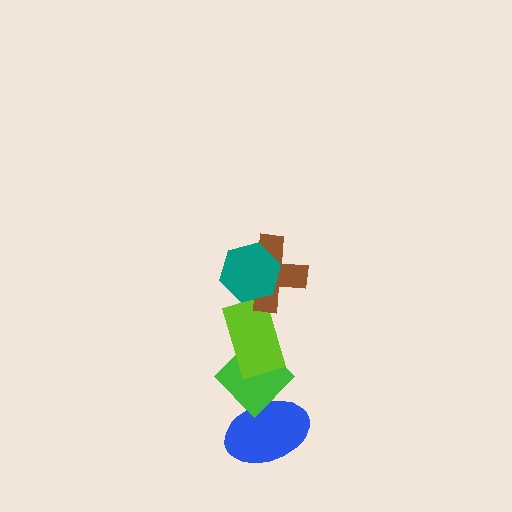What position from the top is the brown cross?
The brown cross is 2nd from the top.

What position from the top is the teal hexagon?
The teal hexagon is 1st from the top.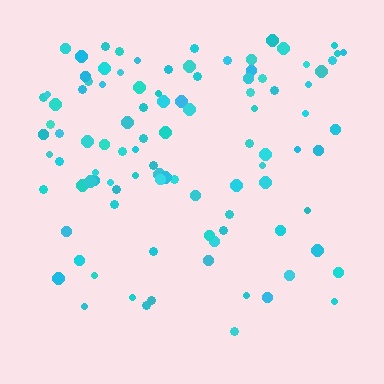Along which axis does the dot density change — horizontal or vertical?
Vertical.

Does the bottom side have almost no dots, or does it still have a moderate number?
Still a moderate number, just noticeably fewer than the top.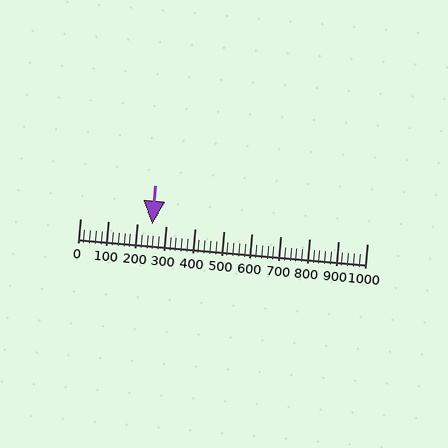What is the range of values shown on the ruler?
The ruler shows values from 0 to 1000.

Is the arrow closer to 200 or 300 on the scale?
The arrow is closer to 300.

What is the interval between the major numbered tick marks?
The major tick marks are spaced 100 units apart.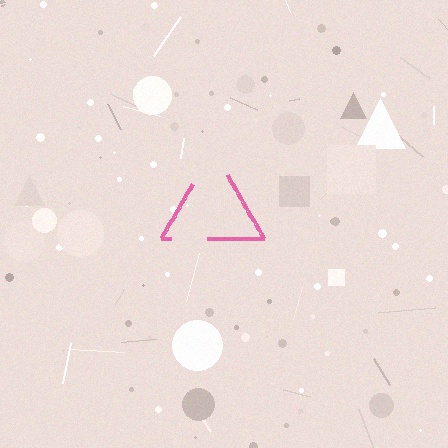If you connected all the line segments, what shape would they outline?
They would outline a triangle.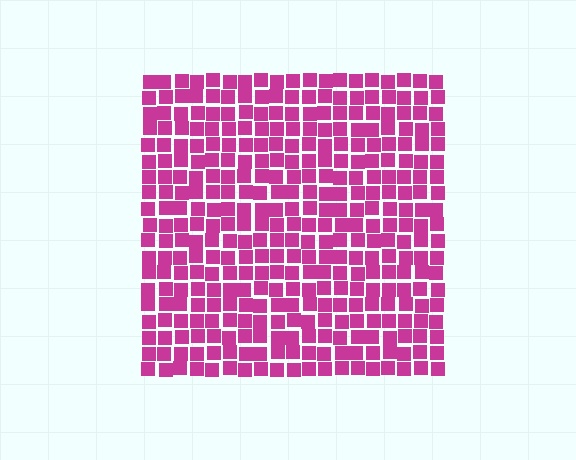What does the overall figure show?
The overall figure shows a square.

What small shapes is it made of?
It is made of small squares.